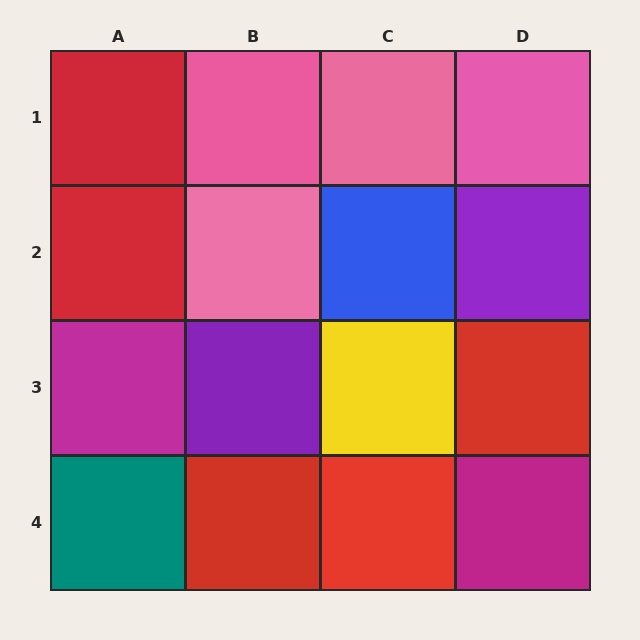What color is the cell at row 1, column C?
Pink.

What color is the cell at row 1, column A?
Red.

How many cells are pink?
4 cells are pink.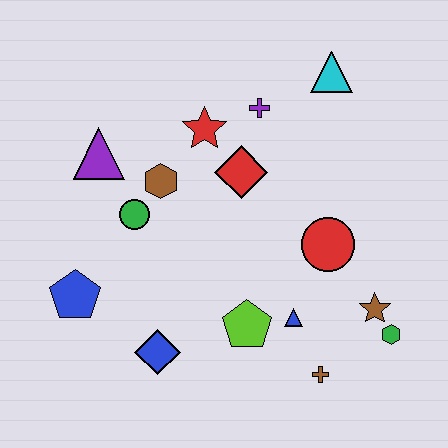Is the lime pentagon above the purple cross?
No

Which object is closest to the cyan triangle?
The purple cross is closest to the cyan triangle.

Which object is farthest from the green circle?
The green hexagon is farthest from the green circle.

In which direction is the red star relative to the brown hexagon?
The red star is above the brown hexagon.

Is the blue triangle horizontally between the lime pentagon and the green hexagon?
Yes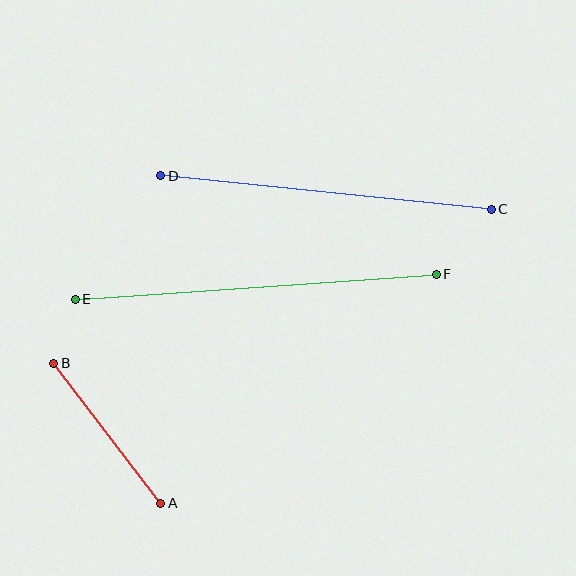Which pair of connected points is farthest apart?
Points E and F are farthest apart.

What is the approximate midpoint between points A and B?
The midpoint is at approximately (107, 433) pixels.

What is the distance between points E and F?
The distance is approximately 362 pixels.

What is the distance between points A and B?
The distance is approximately 176 pixels.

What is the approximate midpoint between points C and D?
The midpoint is at approximately (326, 192) pixels.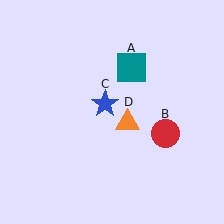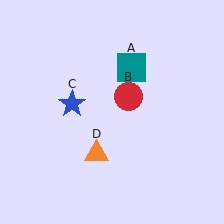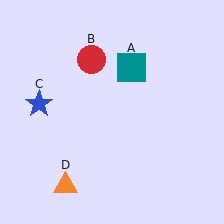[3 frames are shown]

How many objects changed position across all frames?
3 objects changed position: red circle (object B), blue star (object C), orange triangle (object D).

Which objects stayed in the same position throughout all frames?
Teal square (object A) remained stationary.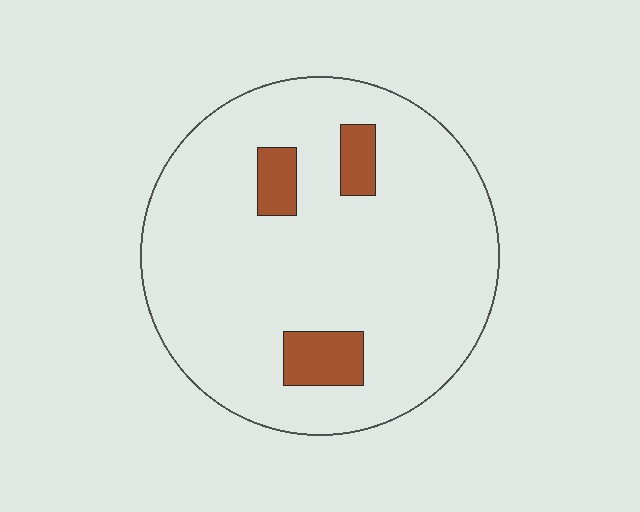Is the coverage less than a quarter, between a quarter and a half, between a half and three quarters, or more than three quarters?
Less than a quarter.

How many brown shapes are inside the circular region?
3.